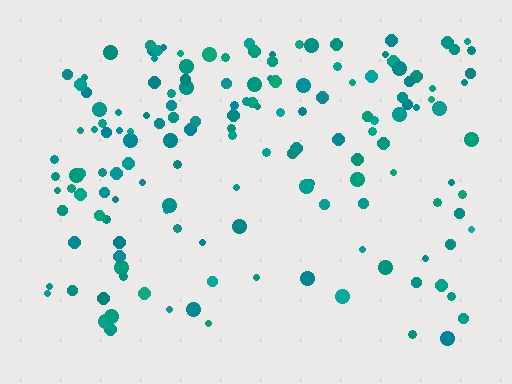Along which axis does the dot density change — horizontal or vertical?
Vertical.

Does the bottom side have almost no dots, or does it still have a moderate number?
Still a moderate number, just noticeably fewer than the top.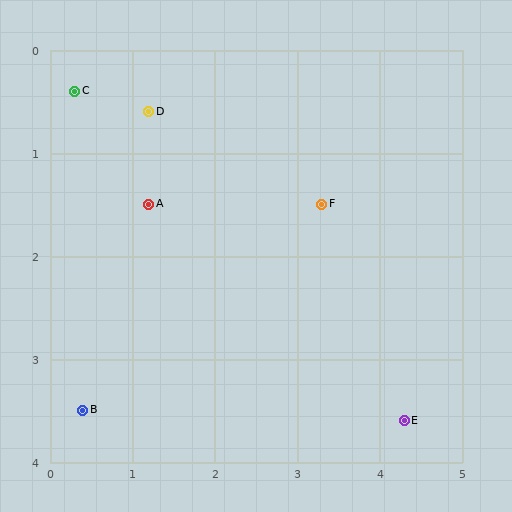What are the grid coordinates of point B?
Point B is at approximately (0.4, 3.5).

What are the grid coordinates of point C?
Point C is at approximately (0.3, 0.4).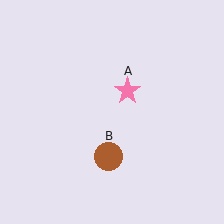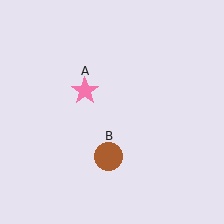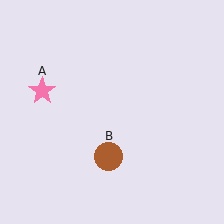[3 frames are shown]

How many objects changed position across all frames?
1 object changed position: pink star (object A).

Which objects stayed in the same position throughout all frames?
Brown circle (object B) remained stationary.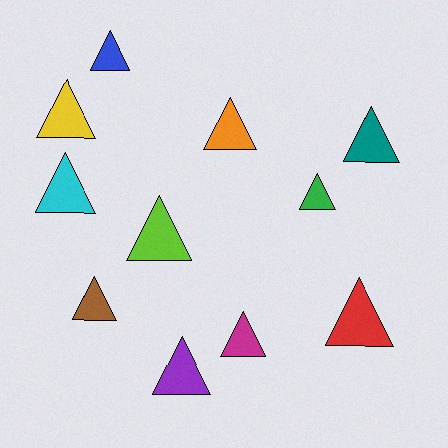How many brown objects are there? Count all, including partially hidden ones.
There is 1 brown object.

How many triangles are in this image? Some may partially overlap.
There are 11 triangles.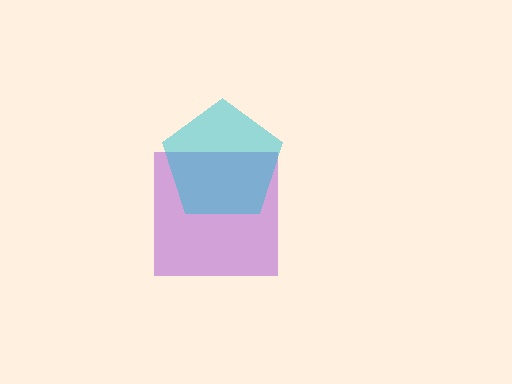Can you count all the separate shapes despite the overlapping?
Yes, there are 2 separate shapes.